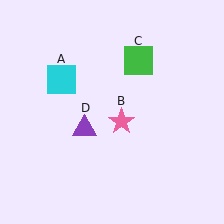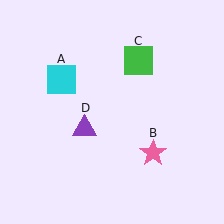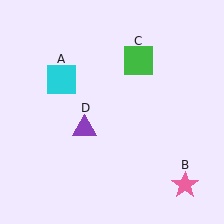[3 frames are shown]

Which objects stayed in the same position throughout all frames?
Cyan square (object A) and green square (object C) and purple triangle (object D) remained stationary.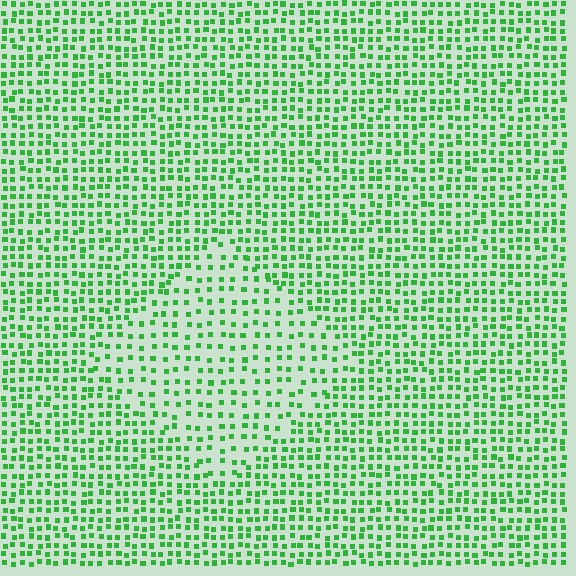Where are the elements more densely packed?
The elements are more densely packed outside the diamond boundary.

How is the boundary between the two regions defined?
The boundary is defined by a change in element density (approximately 1.7x ratio). All elements are the same color, size, and shape.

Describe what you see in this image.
The image contains small green elements arranged at two different densities. A diamond-shaped region is visible where the elements are less densely packed than the surrounding area.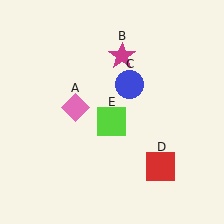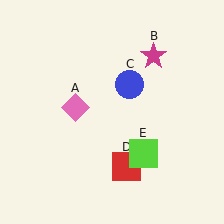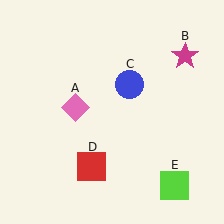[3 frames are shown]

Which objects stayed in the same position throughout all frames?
Pink diamond (object A) and blue circle (object C) remained stationary.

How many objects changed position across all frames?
3 objects changed position: magenta star (object B), red square (object D), lime square (object E).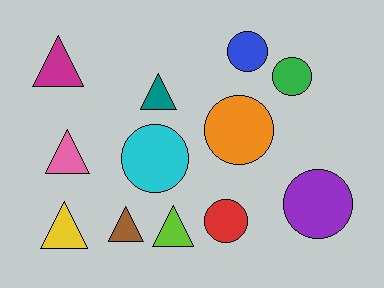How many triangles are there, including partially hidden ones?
There are 6 triangles.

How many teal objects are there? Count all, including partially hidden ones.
There is 1 teal object.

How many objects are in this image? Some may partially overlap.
There are 12 objects.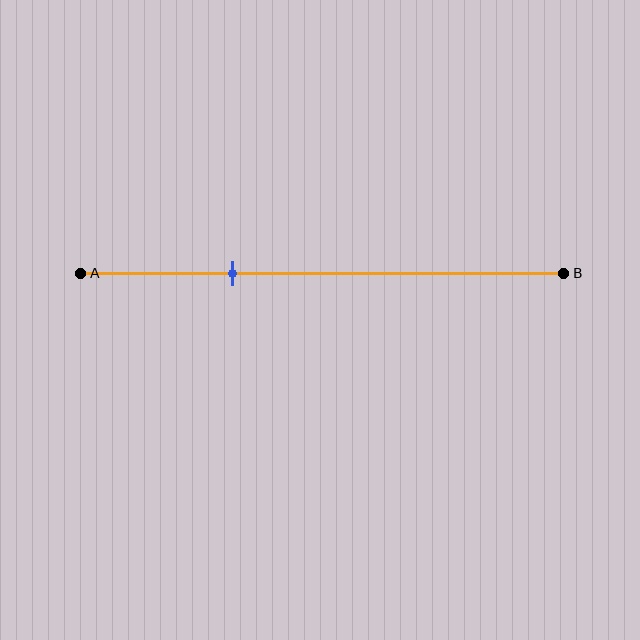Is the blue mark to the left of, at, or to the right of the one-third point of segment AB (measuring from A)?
The blue mark is approximately at the one-third point of segment AB.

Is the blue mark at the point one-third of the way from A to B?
Yes, the mark is approximately at the one-third point.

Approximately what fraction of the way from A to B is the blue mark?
The blue mark is approximately 30% of the way from A to B.